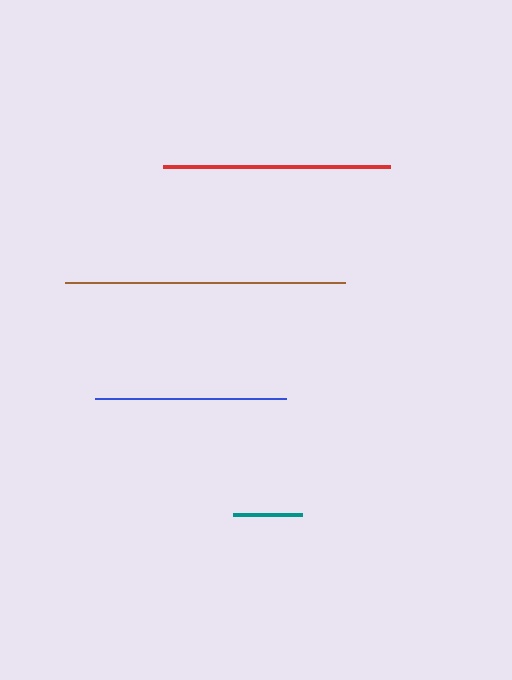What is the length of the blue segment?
The blue segment is approximately 191 pixels long.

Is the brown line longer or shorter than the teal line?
The brown line is longer than the teal line.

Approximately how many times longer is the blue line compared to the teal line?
The blue line is approximately 2.8 times the length of the teal line.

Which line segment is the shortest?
The teal line is the shortest at approximately 69 pixels.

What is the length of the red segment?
The red segment is approximately 227 pixels long.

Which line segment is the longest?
The brown line is the longest at approximately 280 pixels.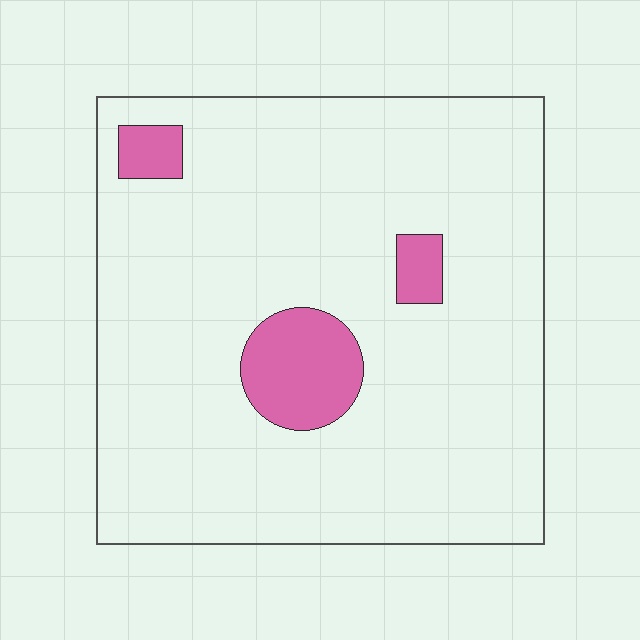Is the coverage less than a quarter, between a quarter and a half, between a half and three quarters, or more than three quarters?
Less than a quarter.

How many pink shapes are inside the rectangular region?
3.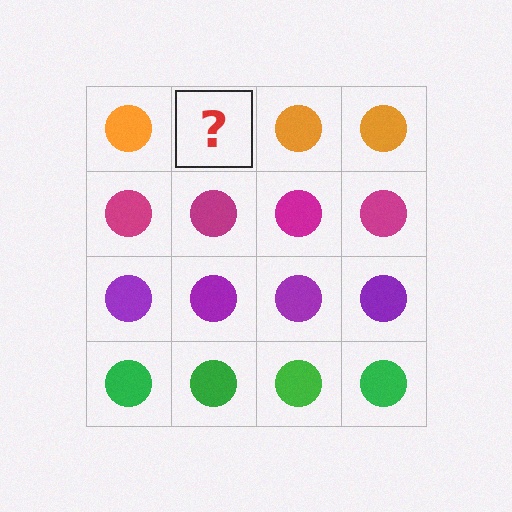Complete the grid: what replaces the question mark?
The question mark should be replaced with an orange circle.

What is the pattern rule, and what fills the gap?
The rule is that each row has a consistent color. The gap should be filled with an orange circle.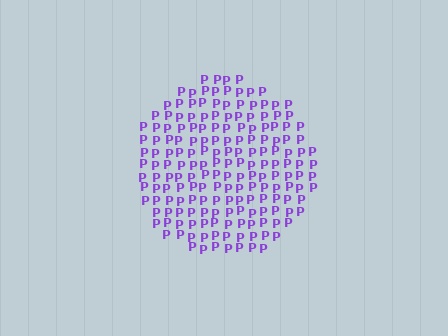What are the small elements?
The small elements are letter P's.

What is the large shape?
The large shape is a circle.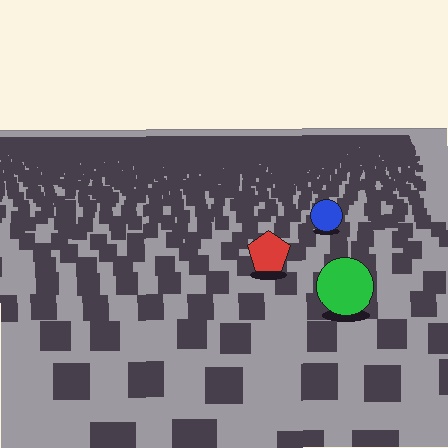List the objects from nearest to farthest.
From nearest to farthest: the green circle, the red pentagon, the blue circle.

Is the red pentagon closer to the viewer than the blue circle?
Yes. The red pentagon is closer — you can tell from the texture gradient: the ground texture is coarser near it.